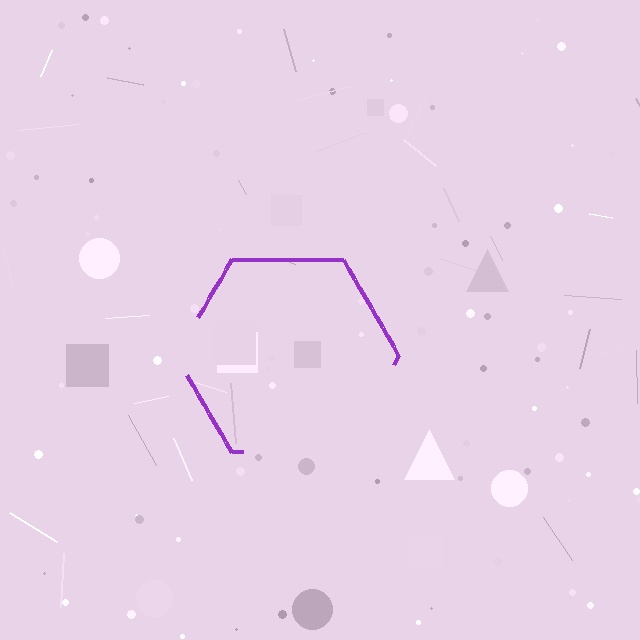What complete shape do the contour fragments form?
The contour fragments form a hexagon.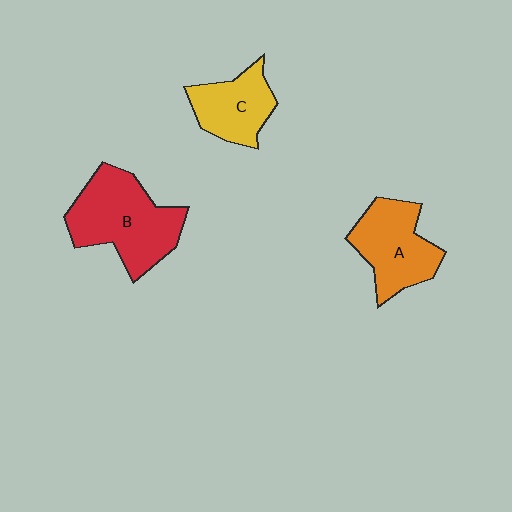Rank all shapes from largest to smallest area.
From largest to smallest: B (red), A (orange), C (yellow).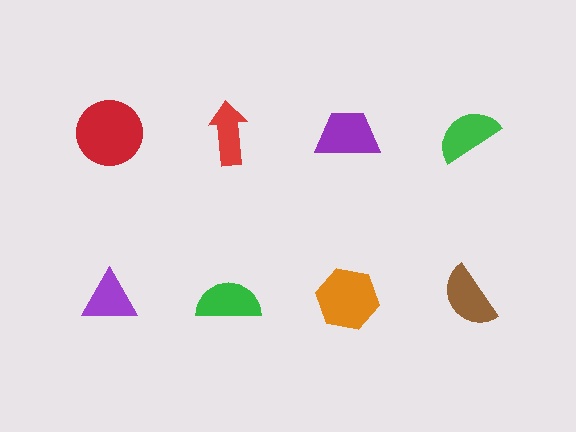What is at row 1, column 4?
A green semicircle.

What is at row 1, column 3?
A purple trapezoid.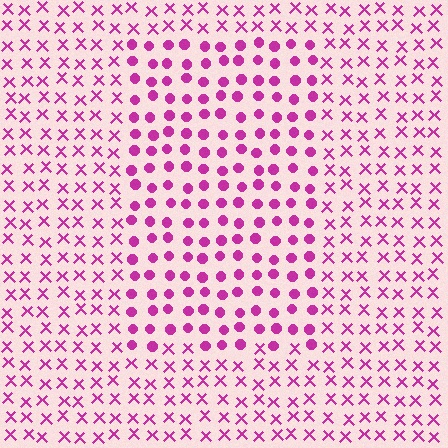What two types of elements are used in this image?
The image uses circles inside the rectangle region and X marks outside it.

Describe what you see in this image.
The image is filled with small magenta elements arranged in a uniform grid. A rectangle-shaped region contains circles, while the surrounding area contains X marks. The boundary is defined purely by the change in element shape.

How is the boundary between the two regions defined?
The boundary is defined by a change in element shape: circles inside vs. X marks outside. All elements share the same color and spacing.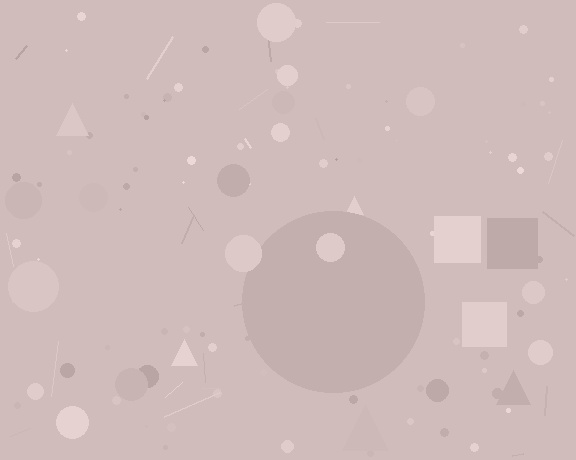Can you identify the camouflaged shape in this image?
The camouflaged shape is a circle.